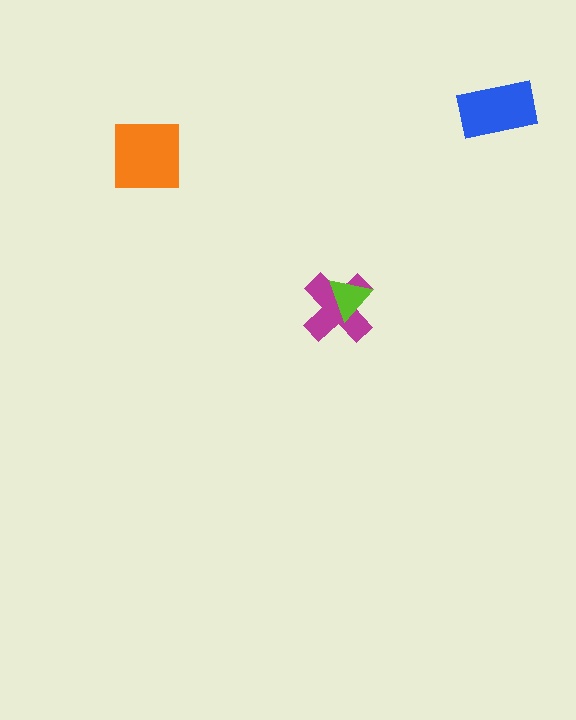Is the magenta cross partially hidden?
Yes, it is partially covered by another shape.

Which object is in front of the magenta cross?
The lime triangle is in front of the magenta cross.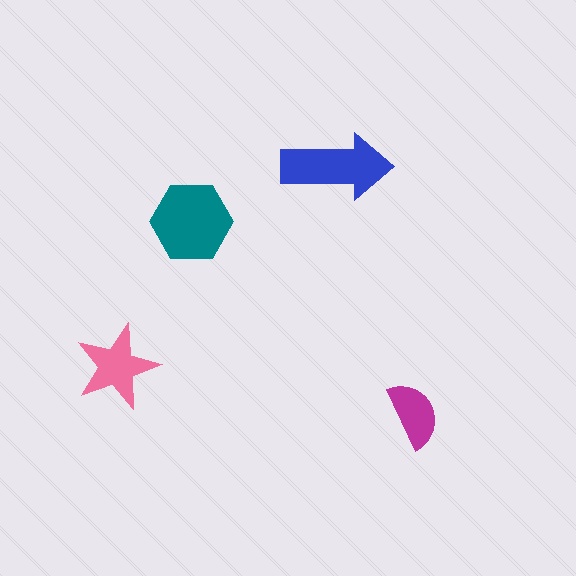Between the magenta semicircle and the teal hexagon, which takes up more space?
The teal hexagon.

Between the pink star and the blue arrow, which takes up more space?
The blue arrow.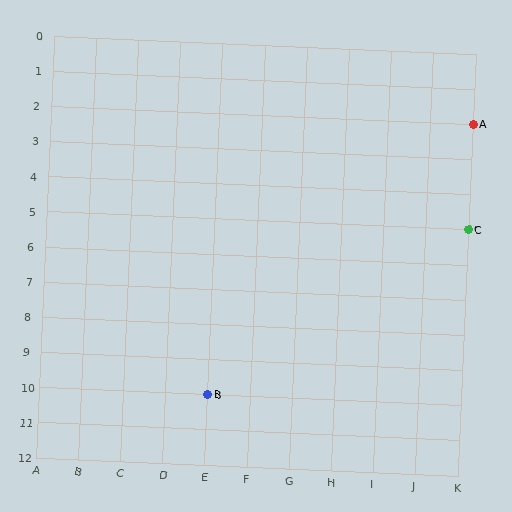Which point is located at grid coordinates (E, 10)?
Point B is at (E, 10).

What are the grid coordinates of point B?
Point B is at grid coordinates (E, 10).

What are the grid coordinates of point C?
Point C is at grid coordinates (K, 5).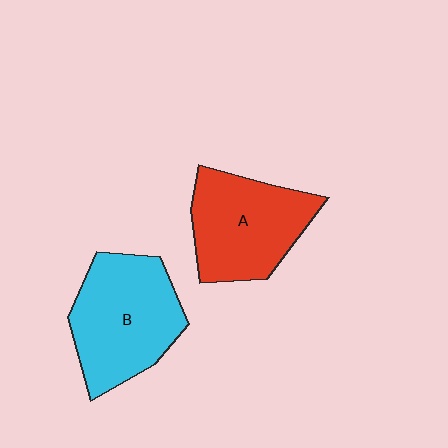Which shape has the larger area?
Shape B (cyan).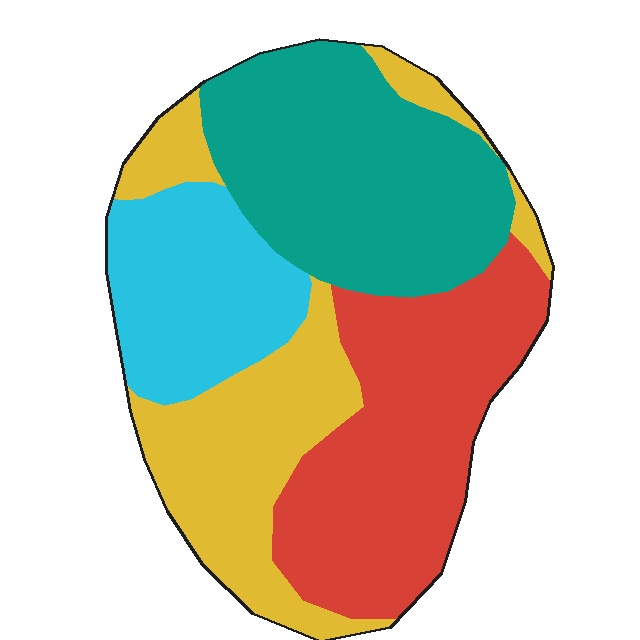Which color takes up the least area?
Cyan, at roughly 15%.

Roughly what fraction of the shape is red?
Red covers 29% of the shape.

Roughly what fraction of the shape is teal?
Teal takes up about one quarter (1/4) of the shape.